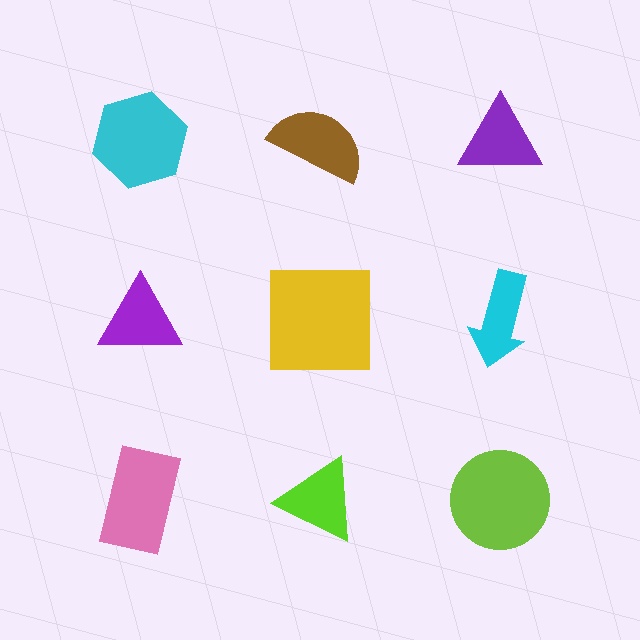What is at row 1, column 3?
A purple triangle.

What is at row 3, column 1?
A pink rectangle.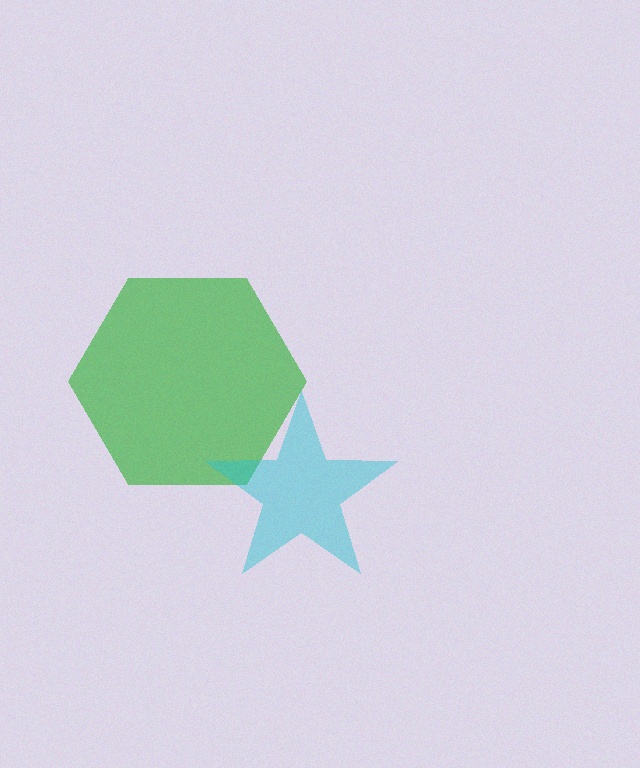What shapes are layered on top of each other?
The layered shapes are: a green hexagon, a cyan star.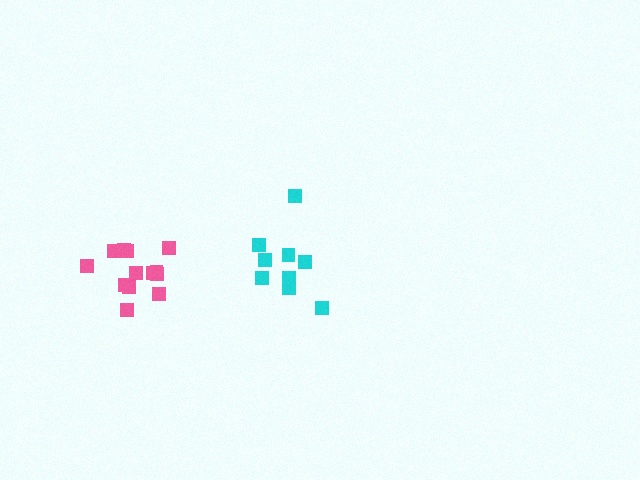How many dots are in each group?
Group 1: 13 dots, Group 2: 9 dots (22 total).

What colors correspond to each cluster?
The clusters are colored: pink, cyan.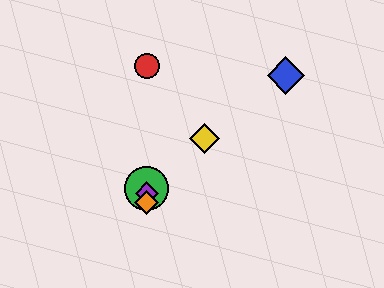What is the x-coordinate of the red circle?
The red circle is at x≈147.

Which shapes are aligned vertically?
The red circle, the green circle, the purple diamond, the orange diamond are aligned vertically.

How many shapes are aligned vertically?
4 shapes (the red circle, the green circle, the purple diamond, the orange diamond) are aligned vertically.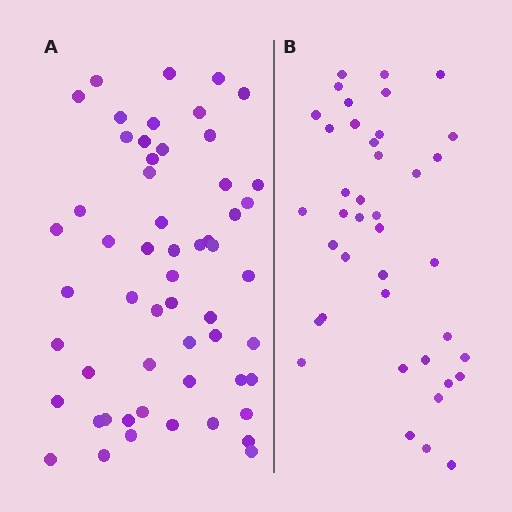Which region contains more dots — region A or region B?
Region A (the left region) has more dots.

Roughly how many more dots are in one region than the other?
Region A has approximately 15 more dots than region B.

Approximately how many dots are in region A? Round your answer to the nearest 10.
About 60 dots. (The exact count is 56, which rounds to 60.)